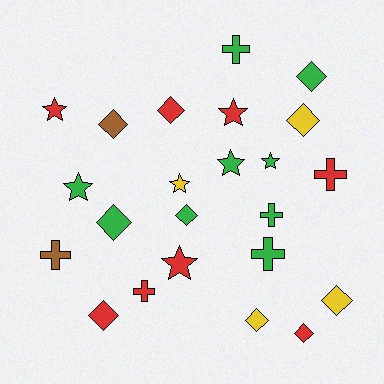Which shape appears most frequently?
Diamond, with 10 objects.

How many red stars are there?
There are 3 red stars.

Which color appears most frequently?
Green, with 9 objects.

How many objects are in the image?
There are 23 objects.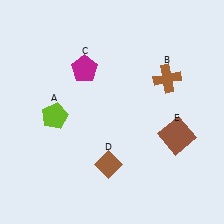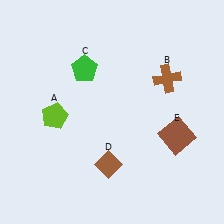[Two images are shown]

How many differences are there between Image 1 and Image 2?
There is 1 difference between the two images.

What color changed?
The pentagon (C) changed from magenta in Image 1 to green in Image 2.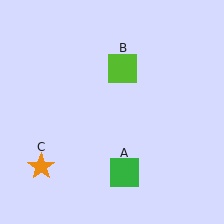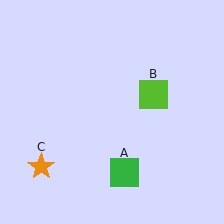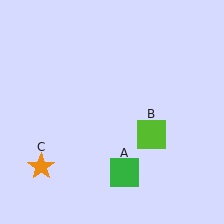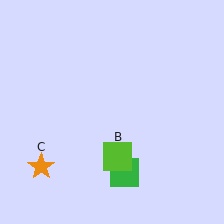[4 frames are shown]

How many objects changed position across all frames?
1 object changed position: lime square (object B).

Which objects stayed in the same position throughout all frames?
Green square (object A) and orange star (object C) remained stationary.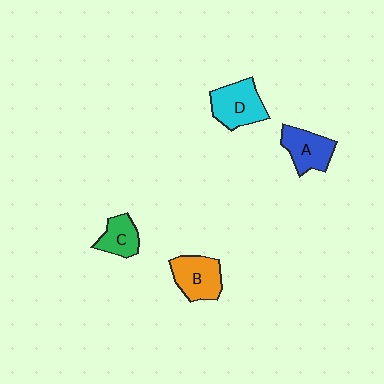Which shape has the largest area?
Shape D (cyan).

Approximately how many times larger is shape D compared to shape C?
Approximately 1.5 times.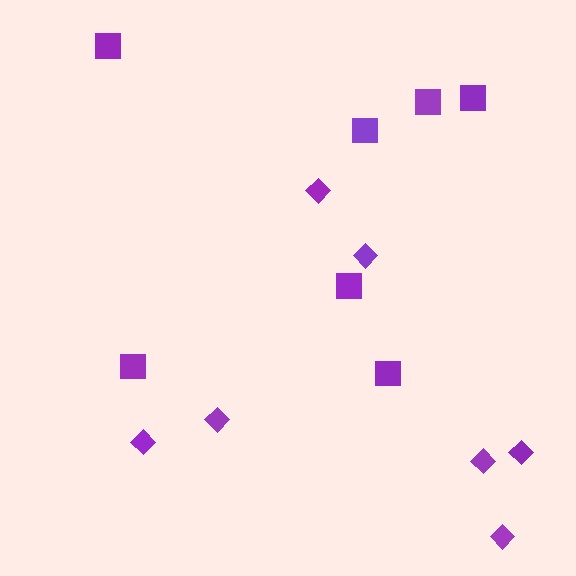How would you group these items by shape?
There are 2 groups: one group of diamonds (7) and one group of squares (7).